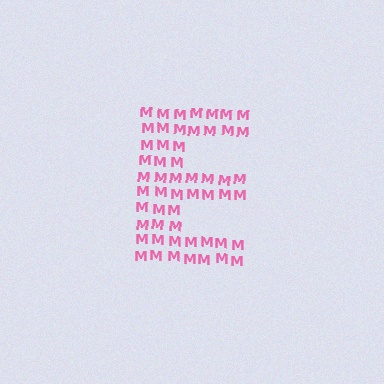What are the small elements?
The small elements are letter M's.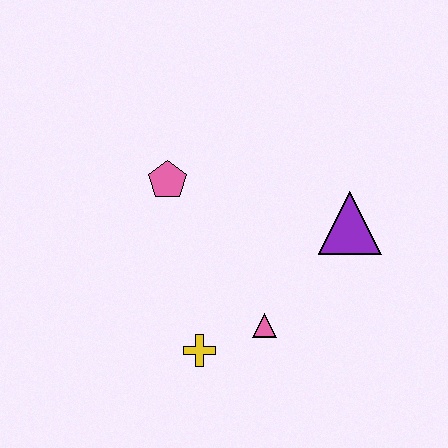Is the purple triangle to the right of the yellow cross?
Yes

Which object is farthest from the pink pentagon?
The purple triangle is farthest from the pink pentagon.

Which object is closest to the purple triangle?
The pink triangle is closest to the purple triangle.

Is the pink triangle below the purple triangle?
Yes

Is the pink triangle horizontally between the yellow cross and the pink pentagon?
No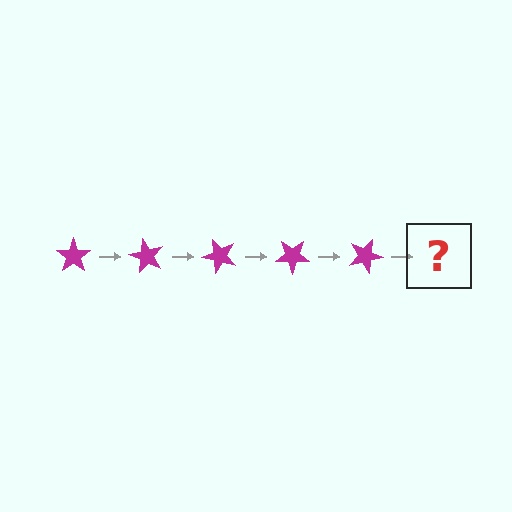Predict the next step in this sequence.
The next step is a magenta star rotated 300 degrees.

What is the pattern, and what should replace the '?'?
The pattern is that the star rotates 60 degrees each step. The '?' should be a magenta star rotated 300 degrees.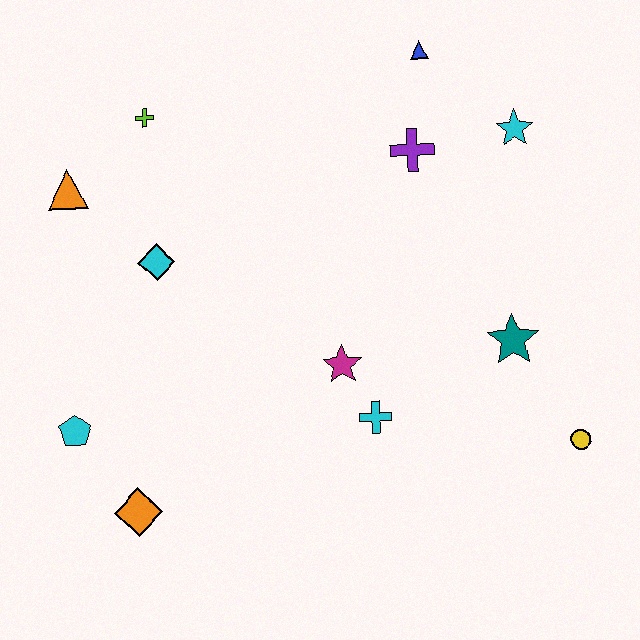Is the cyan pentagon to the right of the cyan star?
No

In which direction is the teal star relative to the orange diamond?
The teal star is to the right of the orange diamond.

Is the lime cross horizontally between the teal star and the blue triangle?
No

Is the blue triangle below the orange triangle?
No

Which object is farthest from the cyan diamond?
The yellow circle is farthest from the cyan diamond.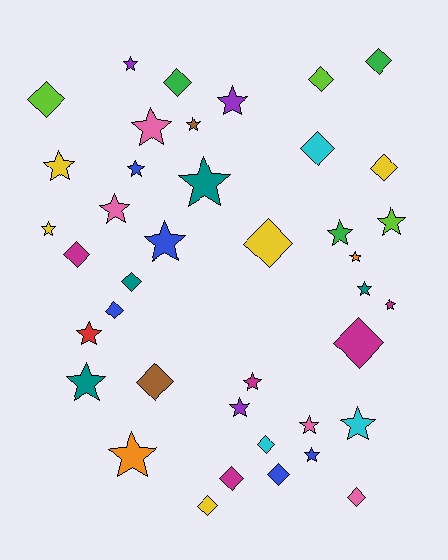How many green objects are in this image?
There are 3 green objects.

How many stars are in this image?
There are 23 stars.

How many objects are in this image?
There are 40 objects.